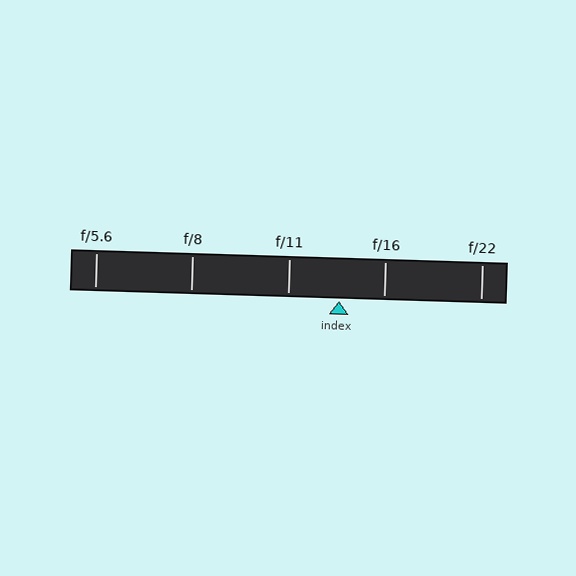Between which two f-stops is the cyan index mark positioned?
The index mark is between f/11 and f/16.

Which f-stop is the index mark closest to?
The index mark is closest to f/16.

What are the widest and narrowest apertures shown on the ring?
The widest aperture shown is f/5.6 and the narrowest is f/22.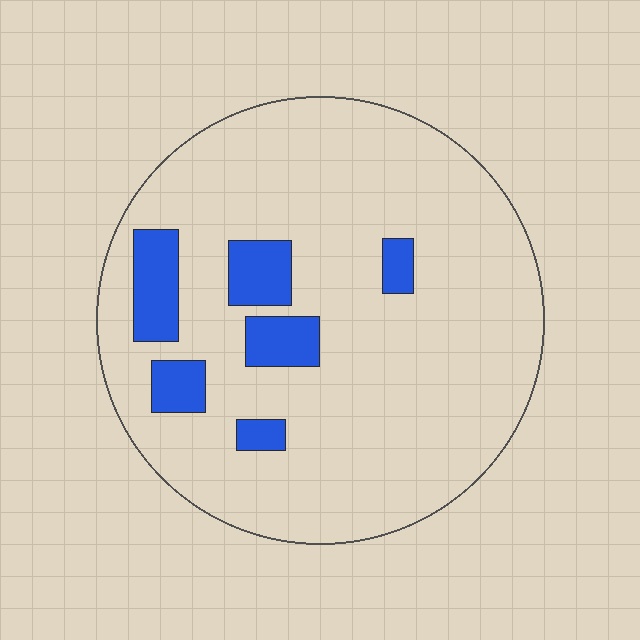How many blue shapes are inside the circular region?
6.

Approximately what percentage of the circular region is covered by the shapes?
Approximately 10%.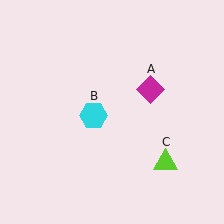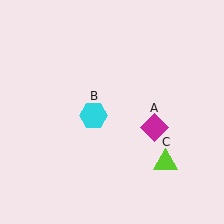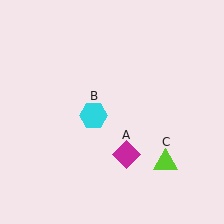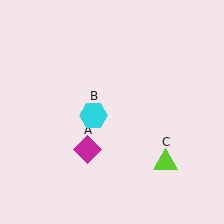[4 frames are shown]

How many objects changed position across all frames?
1 object changed position: magenta diamond (object A).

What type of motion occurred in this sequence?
The magenta diamond (object A) rotated clockwise around the center of the scene.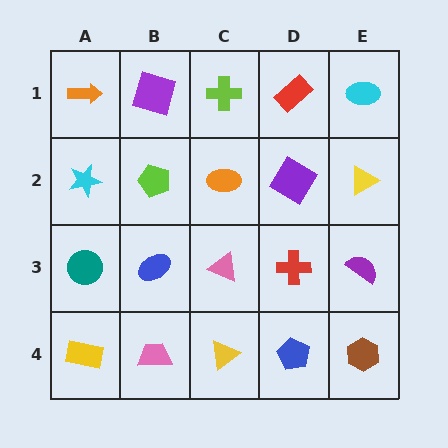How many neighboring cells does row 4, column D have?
3.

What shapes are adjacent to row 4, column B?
A blue ellipse (row 3, column B), a yellow rectangle (row 4, column A), a yellow triangle (row 4, column C).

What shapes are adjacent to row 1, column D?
A purple diamond (row 2, column D), a lime cross (row 1, column C), a cyan ellipse (row 1, column E).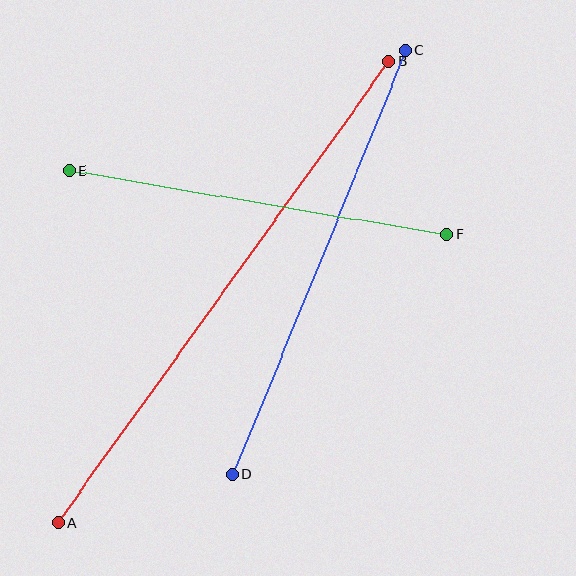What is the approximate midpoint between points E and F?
The midpoint is at approximately (258, 202) pixels.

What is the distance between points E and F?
The distance is approximately 382 pixels.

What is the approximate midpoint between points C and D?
The midpoint is at approximately (319, 262) pixels.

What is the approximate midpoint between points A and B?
The midpoint is at approximately (223, 292) pixels.